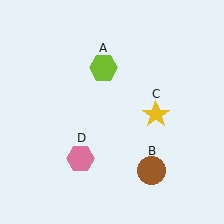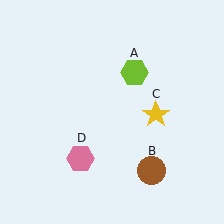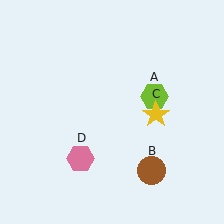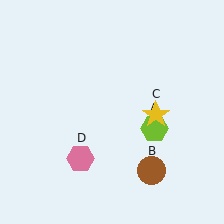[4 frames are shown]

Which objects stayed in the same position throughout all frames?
Brown circle (object B) and yellow star (object C) and pink hexagon (object D) remained stationary.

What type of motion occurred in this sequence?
The lime hexagon (object A) rotated clockwise around the center of the scene.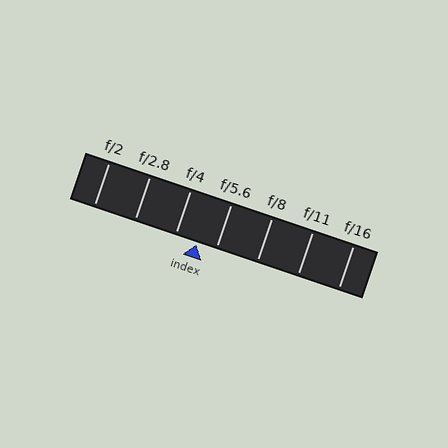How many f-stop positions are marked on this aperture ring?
There are 7 f-stop positions marked.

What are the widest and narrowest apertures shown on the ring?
The widest aperture shown is f/2 and the narrowest is f/16.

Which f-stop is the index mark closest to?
The index mark is closest to f/5.6.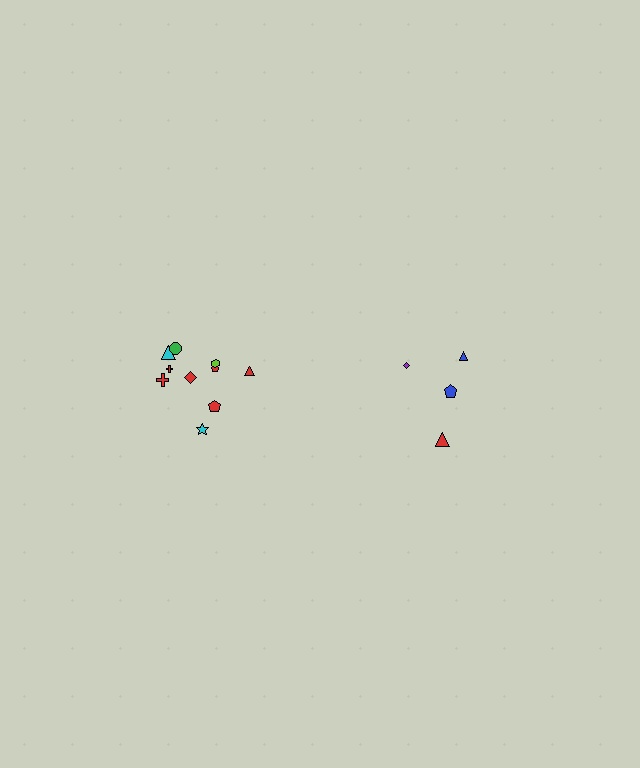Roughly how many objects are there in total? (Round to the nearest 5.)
Roughly 15 objects in total.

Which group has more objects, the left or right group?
The left group.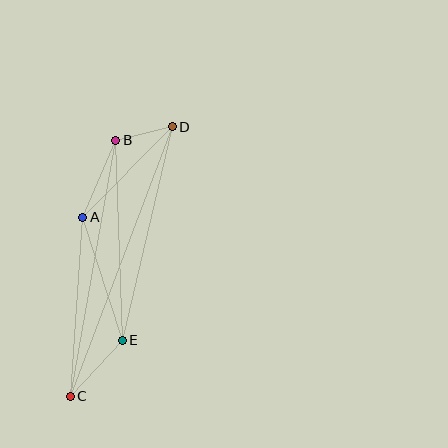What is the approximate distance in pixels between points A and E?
The distance between A and E is approximately 129 pixels.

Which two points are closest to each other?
Points B and D are closest to each other.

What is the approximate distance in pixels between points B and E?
The distance between B and E is approximately 200 pixels.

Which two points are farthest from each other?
Points C and D are farthest from each other.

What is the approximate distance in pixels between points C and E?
The distance between C and E is approximately 76 pixels.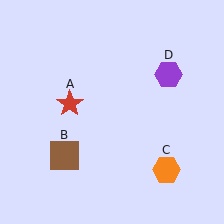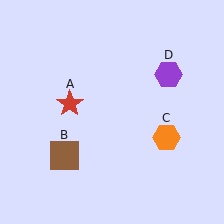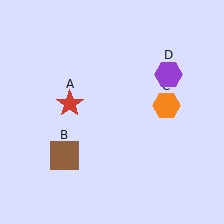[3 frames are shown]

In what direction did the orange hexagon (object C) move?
The orange hexagon (object C) moved up.